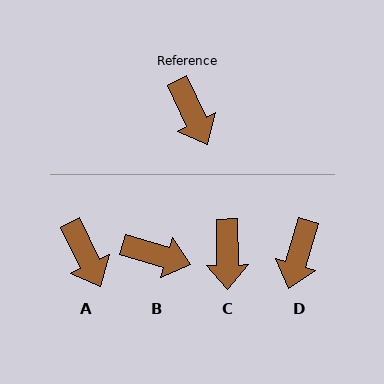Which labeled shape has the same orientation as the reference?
A.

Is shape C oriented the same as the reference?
No, it is off by about 25 degrees.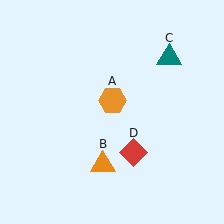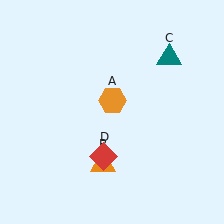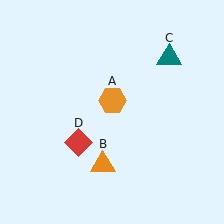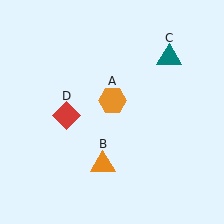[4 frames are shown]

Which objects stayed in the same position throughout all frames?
Orange hexagon (object A) and orange triangle (object B) and teal triangle (object C) remained stationary.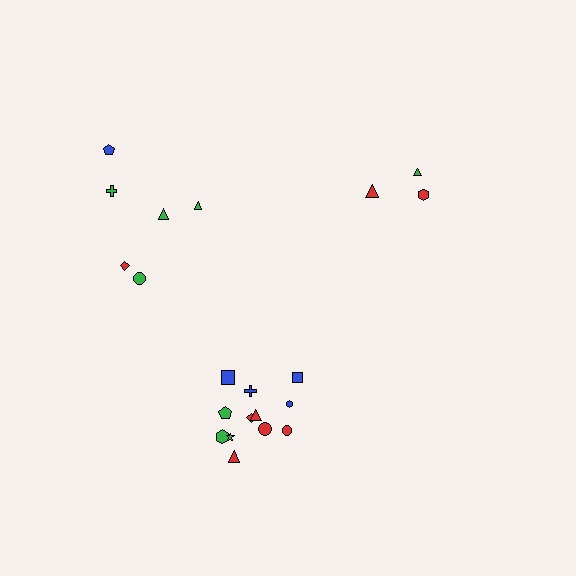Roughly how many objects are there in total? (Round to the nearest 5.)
Roughly 20 objects in total.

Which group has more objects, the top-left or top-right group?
The top-left group.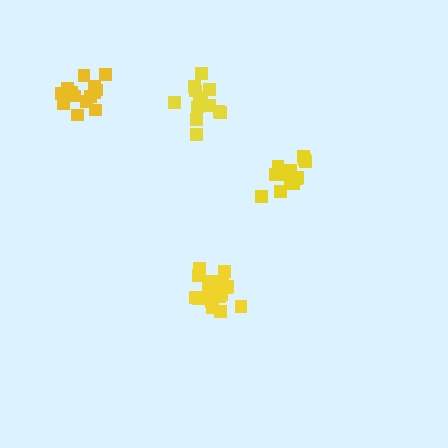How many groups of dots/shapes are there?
There are 4 groups.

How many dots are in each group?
Group 1: 14 dots, Group 2: 13 dots, Group 3: 14 dots, Group 4: 18 dots (59 total).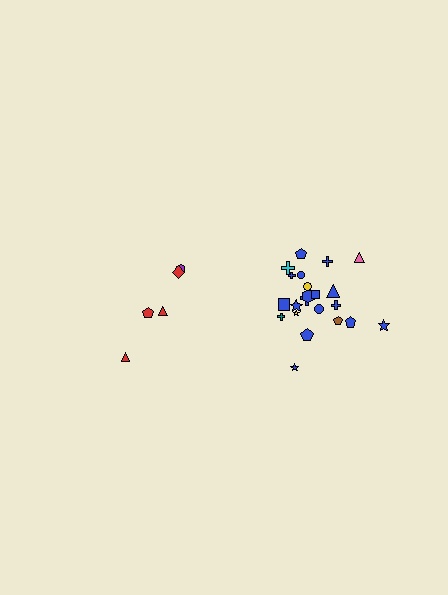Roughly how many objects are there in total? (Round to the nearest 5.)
Roughly 25 objects in total.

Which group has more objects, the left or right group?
The right group.